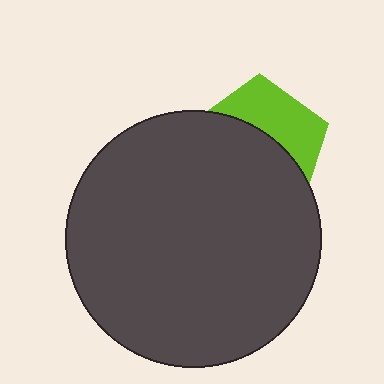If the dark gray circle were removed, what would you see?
You would see the complete lime pentagon.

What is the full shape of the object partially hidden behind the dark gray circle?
The partially hidden object is a lime pentagon.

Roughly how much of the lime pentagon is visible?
A small part of it is visible (roughly 39%).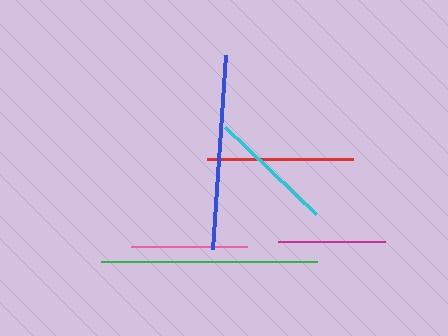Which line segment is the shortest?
The magenta line is the shortest at approximately 106 pixels.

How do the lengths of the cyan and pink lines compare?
The cyan and pink lines are approximately the same length.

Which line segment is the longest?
The green line is the longest at approximately 216 pixels.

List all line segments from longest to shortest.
From longest to shortest: green, blue, red, cyan, pink, magenta.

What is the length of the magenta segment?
The magenta segment is approximately 106 pixels long.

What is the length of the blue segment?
The blue segment is approximately 195 pixels long.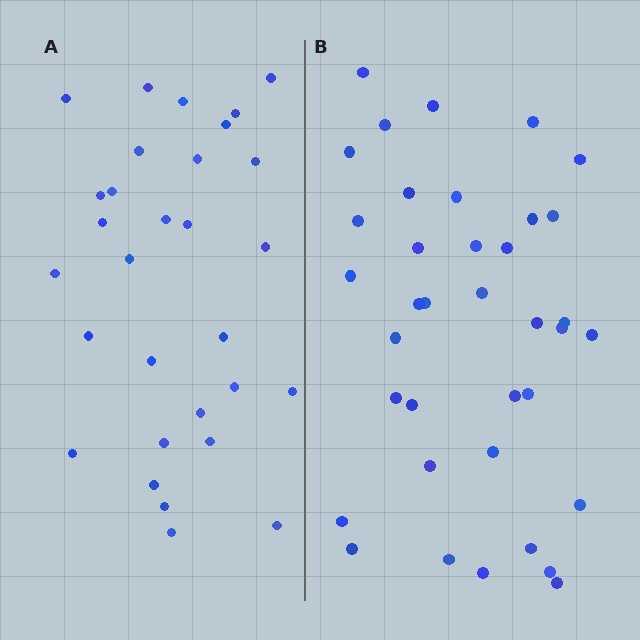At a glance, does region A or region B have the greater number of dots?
Region B (the right region) has more dots.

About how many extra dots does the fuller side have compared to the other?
Region B has roughly 8 or so more dots than region A.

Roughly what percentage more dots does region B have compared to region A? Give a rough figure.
About 25% more.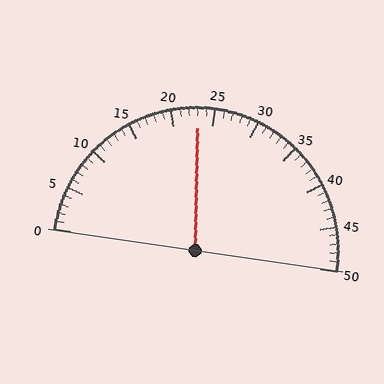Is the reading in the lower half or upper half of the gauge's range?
The reading is in the lower half of the range (0 to 50).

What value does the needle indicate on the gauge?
The needle indicates approximately 23.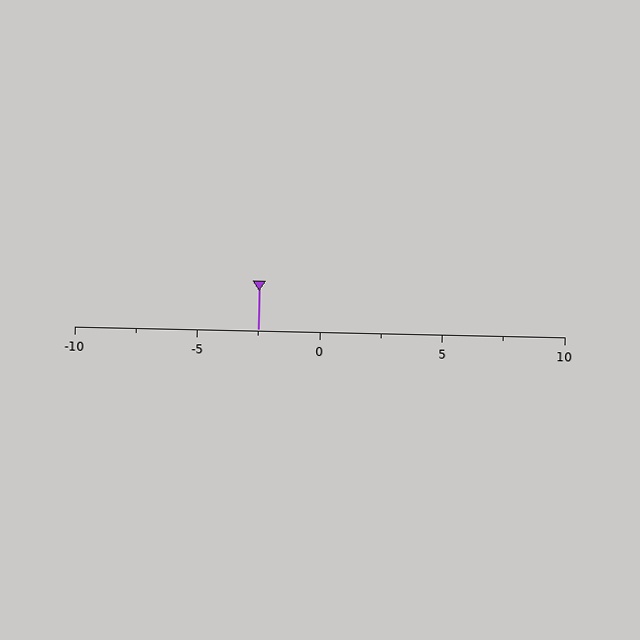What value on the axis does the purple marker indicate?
The marker indicates approximately -2.5.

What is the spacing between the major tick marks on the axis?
The major ticks are spaced 5 apart.